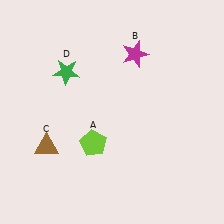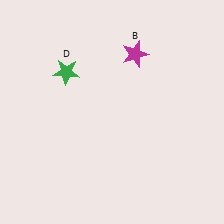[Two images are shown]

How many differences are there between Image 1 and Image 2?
There are 2 differences between the two images.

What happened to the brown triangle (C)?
The brown triangle (C) was removed in Image 2. It was in the bottom-left area of Image 1.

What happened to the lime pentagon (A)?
The lime pentagon (A) was removed in Image 2. It was in the bottom-left area of Image 1.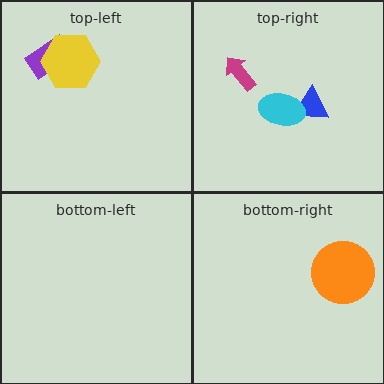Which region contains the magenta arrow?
The top-right region.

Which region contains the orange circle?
The bottom-right region.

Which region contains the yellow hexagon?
The top-left region.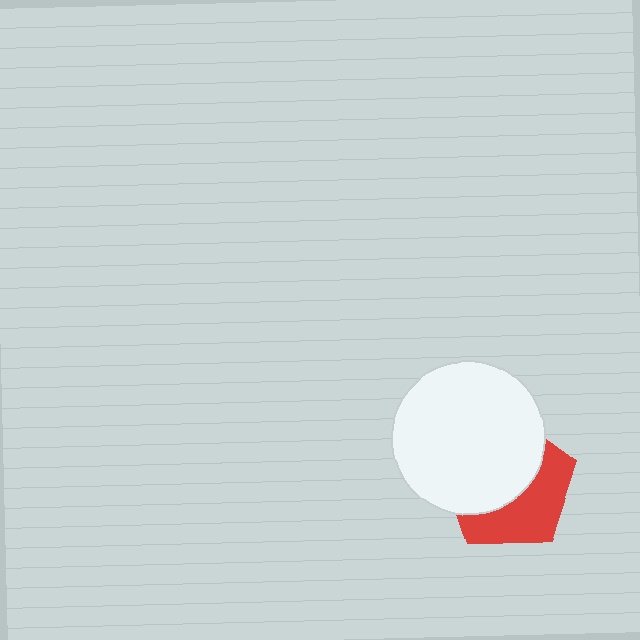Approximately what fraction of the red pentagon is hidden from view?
Roughly 57% of the red pentagon is hidden behind the white circle.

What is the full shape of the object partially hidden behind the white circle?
The partially hidden object is a red pentagon.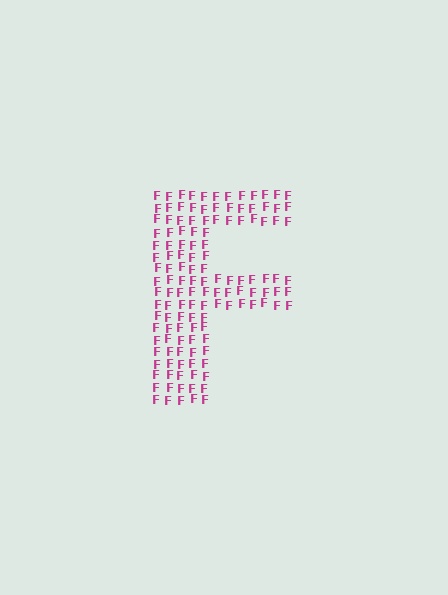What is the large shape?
The large shape is the letter F.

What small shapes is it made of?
It is made of small letter F's.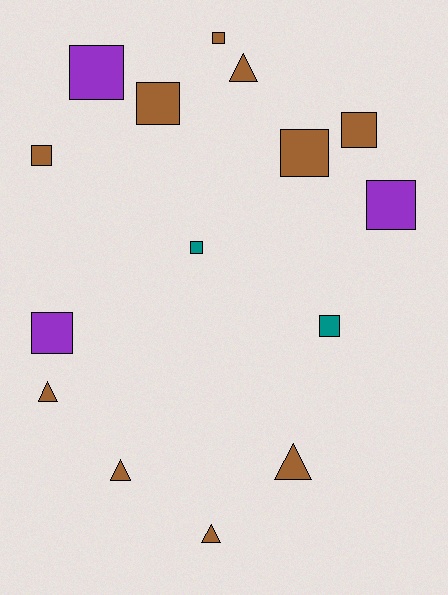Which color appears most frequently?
Brown, with 10 objects.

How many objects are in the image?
There are 15 objects.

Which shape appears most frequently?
Square, with 10 objects.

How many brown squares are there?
There are 5 brown squares.